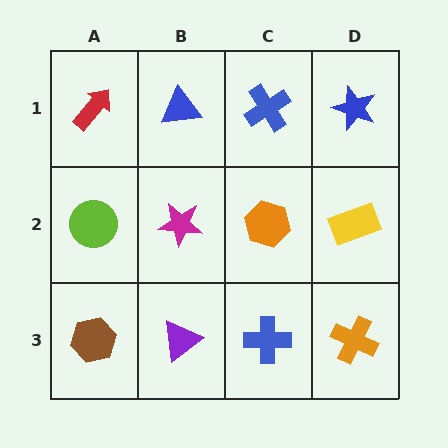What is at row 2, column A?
A lime circle.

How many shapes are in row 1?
4 shapes.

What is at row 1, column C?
A blue cross.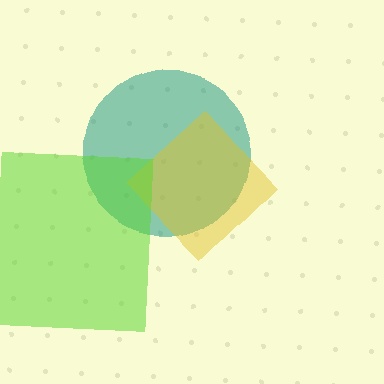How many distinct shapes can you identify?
There are 3 distinct shapes: a teal circle, a yellow diamond, a lime square.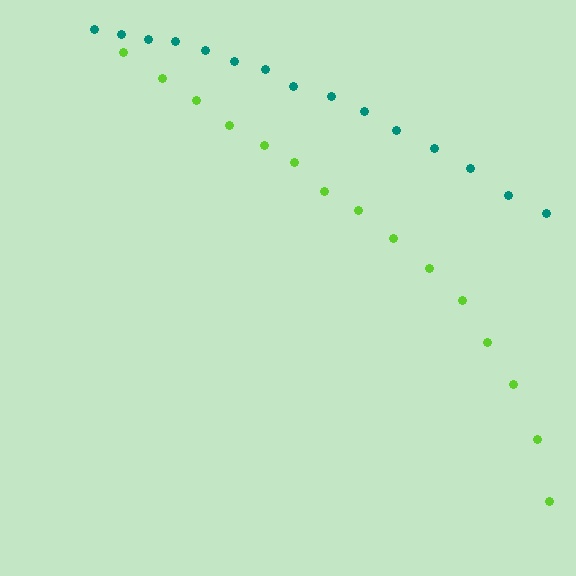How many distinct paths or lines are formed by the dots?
There are 2 distinct paths.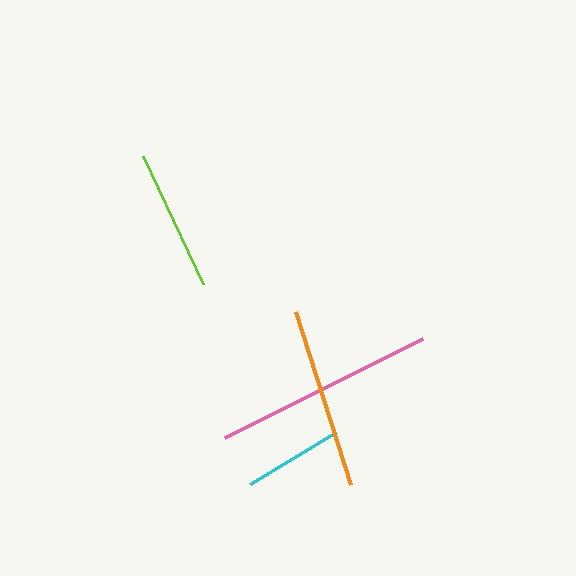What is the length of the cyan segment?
The cyan segment is approximately 100 pixels long.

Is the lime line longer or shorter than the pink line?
The pink line is longer than the lime line.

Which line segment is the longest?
The pink line is the longest at approximately 222 pixels.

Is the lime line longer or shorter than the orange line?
The orange line is longer than the lime line.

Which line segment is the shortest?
The cyan line is the shortest at approximately 100 pixels.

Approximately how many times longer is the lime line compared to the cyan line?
The lime line is approximately 1.4 times the length of the cyan line.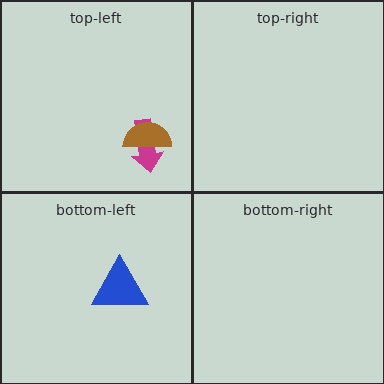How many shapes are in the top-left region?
2.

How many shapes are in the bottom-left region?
1.